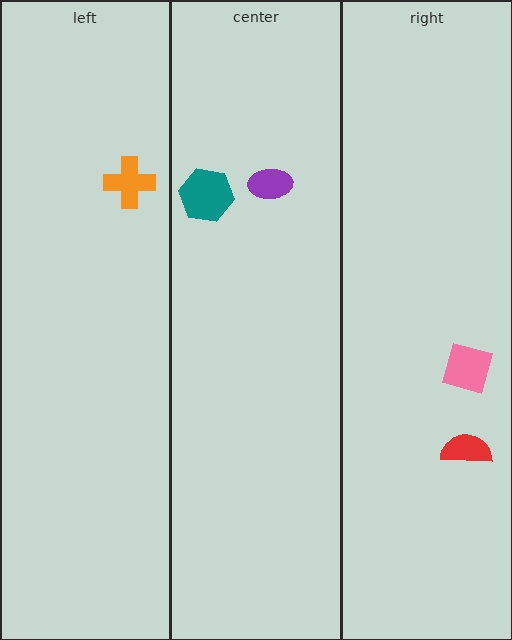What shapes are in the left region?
The orange cross.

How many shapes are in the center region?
2.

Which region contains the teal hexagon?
The center region.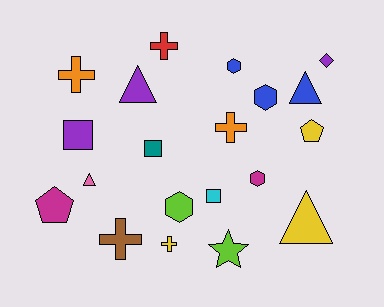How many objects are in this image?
There are 20 objects.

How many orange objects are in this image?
There are 2 orange objects.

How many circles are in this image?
There are no circles.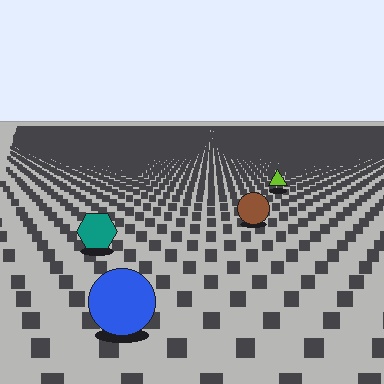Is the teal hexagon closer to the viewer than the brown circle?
Yes. The teal hexagon is closer — you can tell from the texture gradient: the ground texture is coarser near it.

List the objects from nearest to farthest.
From nearest to farthest: the blue circle, the teal hexagon, the brown circle, the lime triangle.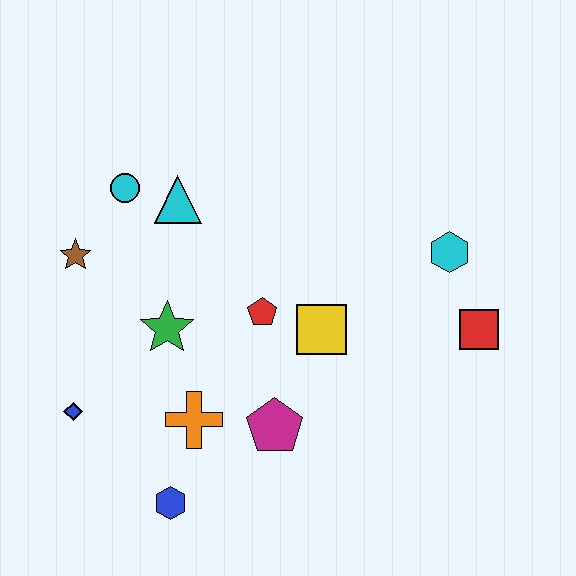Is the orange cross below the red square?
Yes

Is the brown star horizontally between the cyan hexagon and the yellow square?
No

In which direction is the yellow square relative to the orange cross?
The yellow square is to the right of the orange cross.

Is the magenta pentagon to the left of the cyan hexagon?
Yes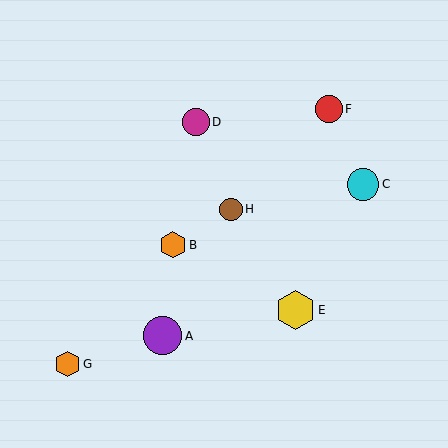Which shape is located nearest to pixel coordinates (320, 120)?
The red circle (labeled F) at (329, 109) is nearest to that location.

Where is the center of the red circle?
The center of the red circle is at (329, 109).